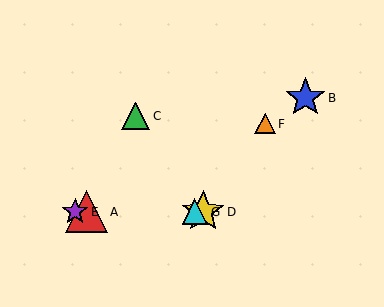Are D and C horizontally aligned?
No, D is at y≈212 and C is at y≈116.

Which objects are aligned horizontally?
Objects A, D, E, G are aligned horizontally.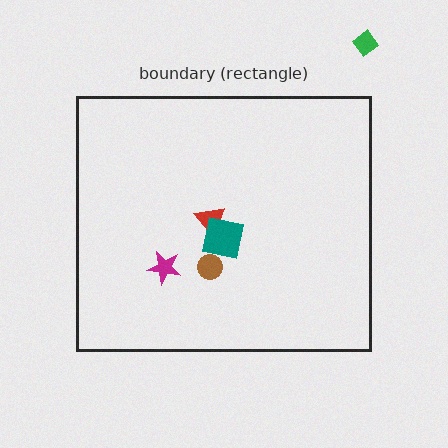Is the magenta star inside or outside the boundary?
Inside.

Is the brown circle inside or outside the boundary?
Inside.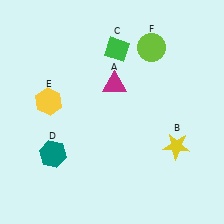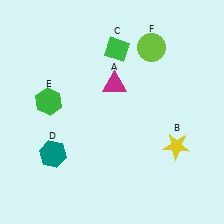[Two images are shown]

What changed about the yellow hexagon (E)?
In Image 1, E is yellow. In Image 2, it changed to green.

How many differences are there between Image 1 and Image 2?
There is 1 difference between the two images.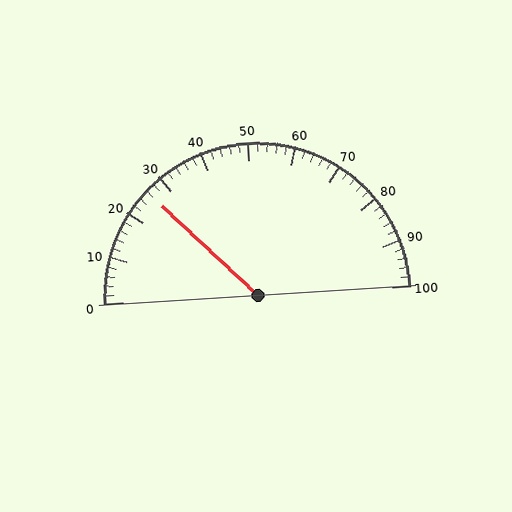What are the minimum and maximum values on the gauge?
The gauge ranges from 0 to 100.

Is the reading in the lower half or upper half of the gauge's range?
The reading is in the lower half of the range (0 to 100).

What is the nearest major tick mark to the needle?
The nearest major tick mark is 30.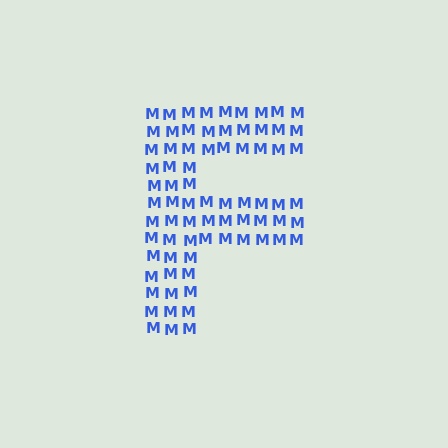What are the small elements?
The small elements are letter M's.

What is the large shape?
The large shape is the letter F.